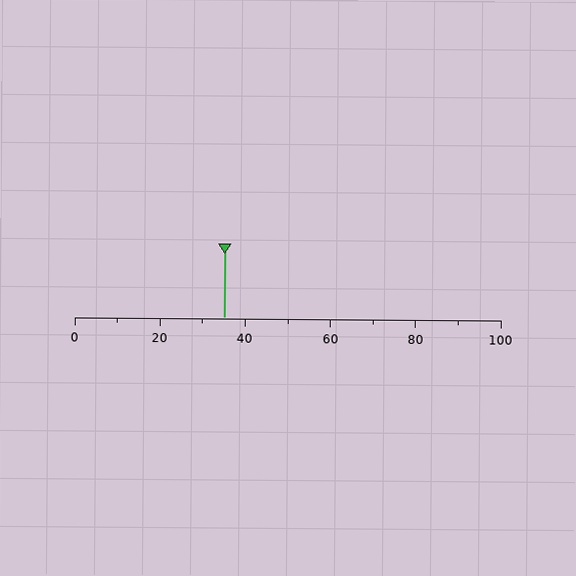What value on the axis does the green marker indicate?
The marker indicates approximately 35.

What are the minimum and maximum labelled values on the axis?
The axis runs from 0 to 100.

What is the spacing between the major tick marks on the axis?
The major ticks are spaced 20 apart.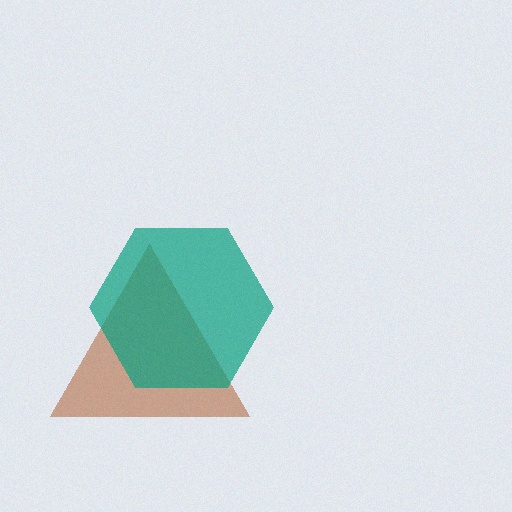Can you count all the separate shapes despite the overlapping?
Yes, there are 2 separate shapes.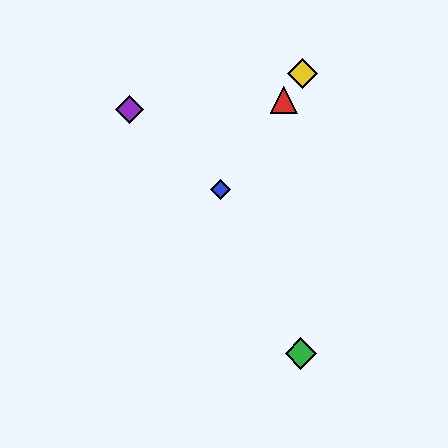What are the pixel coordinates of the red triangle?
The red triangle is at (284, 100).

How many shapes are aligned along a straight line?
3 shapes (the red triangle, the blue diamond, the yellow diamond) are aligned along a straight line.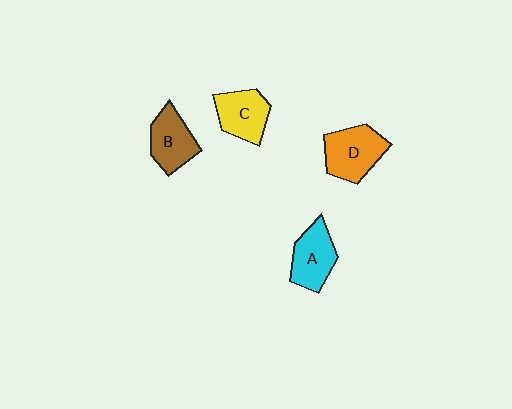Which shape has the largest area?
Shape D (orange).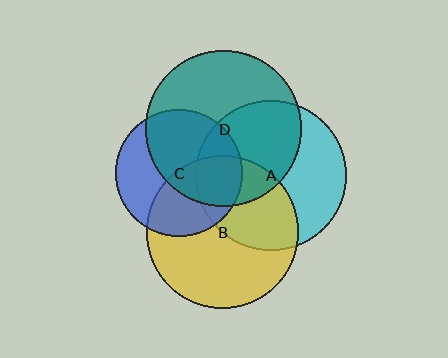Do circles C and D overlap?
Yes.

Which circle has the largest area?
Circle D (teal).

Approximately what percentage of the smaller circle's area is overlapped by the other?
Approximately 55%.